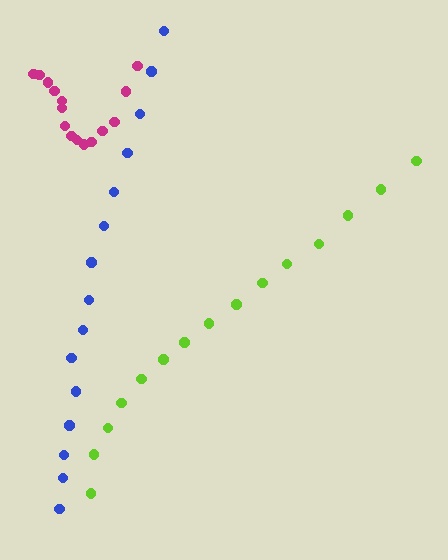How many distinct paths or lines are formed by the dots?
There are 3 distinct paths.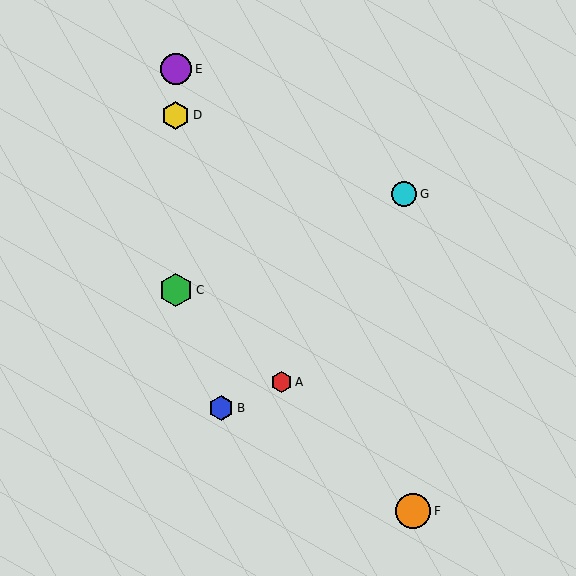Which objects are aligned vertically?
Objects C, D, E are aligned vertically.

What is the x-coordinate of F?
Object F is at x≈413.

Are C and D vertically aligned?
Yes, both are at x≈176.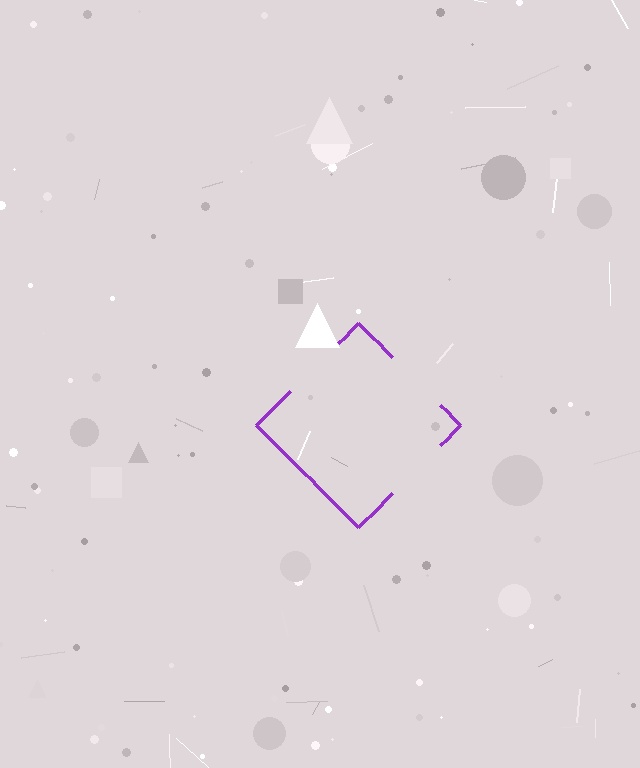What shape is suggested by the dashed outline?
The dashed outline suggests a diamond.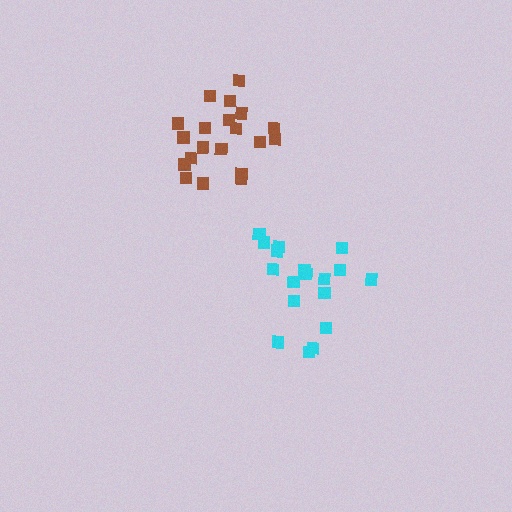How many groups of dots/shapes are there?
There are 2 groups.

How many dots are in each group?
Group 1: 18 dots, Group 2: 20 dots (38 total).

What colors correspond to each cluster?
The clusters are colored: cyan, brown.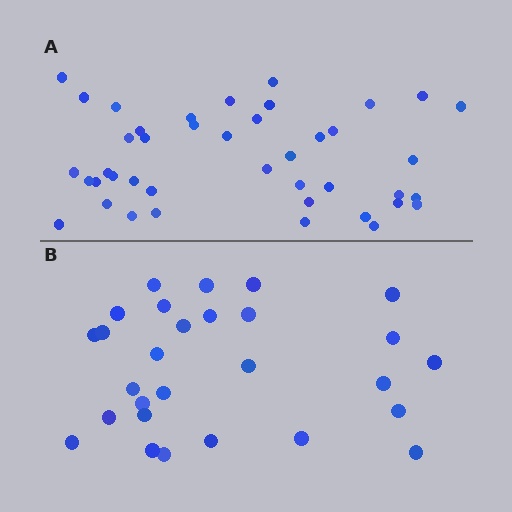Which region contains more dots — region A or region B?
Region A (the top region) has more dots.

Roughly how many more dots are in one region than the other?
Region A has approximately 15 more dots than region B.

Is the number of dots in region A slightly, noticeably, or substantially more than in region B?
Region A has substantially more. The ratio is roughly 1.5 to 1.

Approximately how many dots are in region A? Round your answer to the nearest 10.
About 40 dots. (The exact count is 42, which rounds to 40.)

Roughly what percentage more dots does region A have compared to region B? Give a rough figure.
About 50% more.